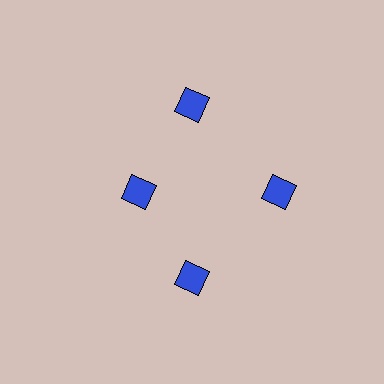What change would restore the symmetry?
The symmetry would be restored by moving it outward, back onto the ring so that all 4 diamonds sit at equal angles and equal distance from the center.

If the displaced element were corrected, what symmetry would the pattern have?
It would have 4-fold rotational symmetry — the pattern would map onto itself every 90 degrees.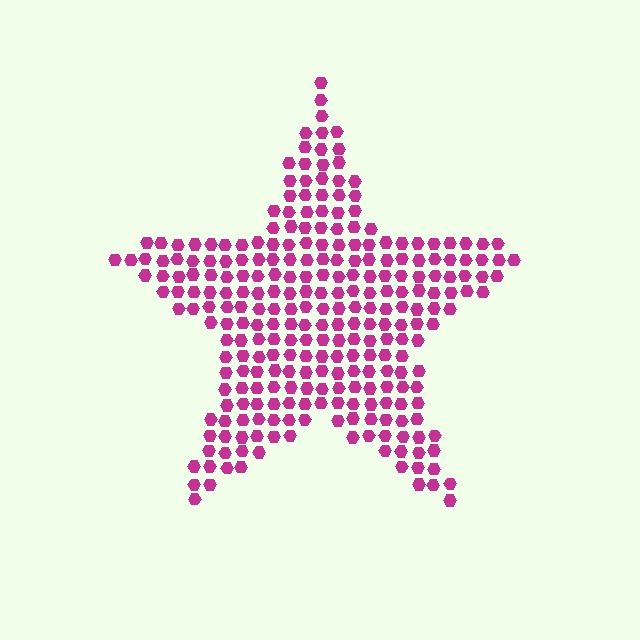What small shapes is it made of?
It is made of small hexagons.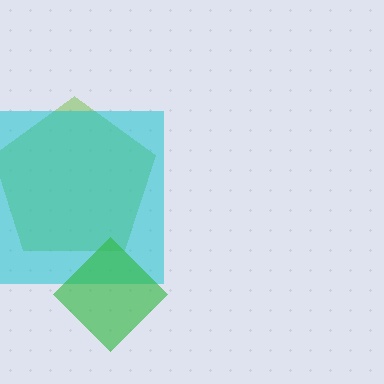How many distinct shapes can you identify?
There are 3 distinct shapes: a lime pentagon, a cyan square, a green diamond.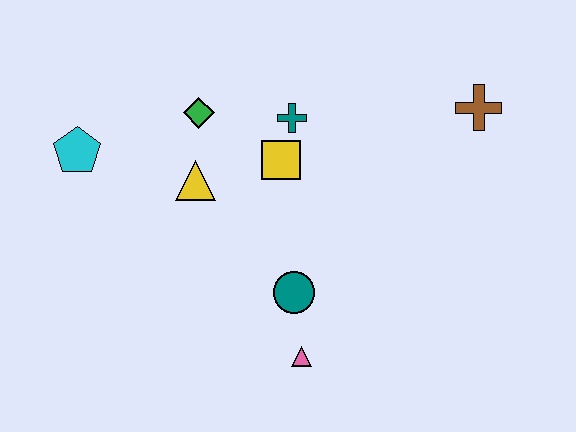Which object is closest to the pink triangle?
The teal circle is closest to the pink triangle.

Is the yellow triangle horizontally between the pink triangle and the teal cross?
No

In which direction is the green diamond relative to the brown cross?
The green diamond is to the left of the brown cross.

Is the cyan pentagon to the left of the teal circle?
Yes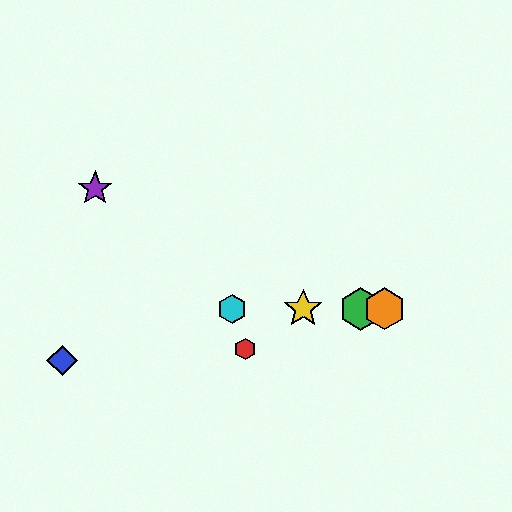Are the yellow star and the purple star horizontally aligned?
No, the yellow star is at y≈309 and the purple star is at y≈188.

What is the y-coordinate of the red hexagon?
The red hexagon is at y≈349.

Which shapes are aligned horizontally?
The green hexagon, the yellow star, the orange hexagon, the cyan hexagon are aligned horizontally.